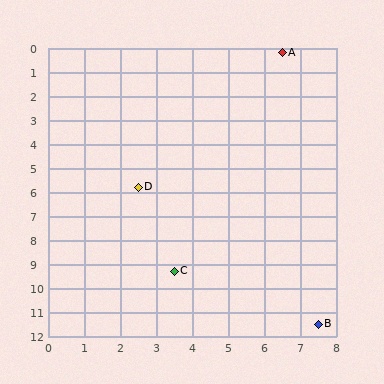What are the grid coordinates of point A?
Point A is at approximately (6.5, 0.2).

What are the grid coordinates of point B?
Point B is at approximately (7.5, 11.5).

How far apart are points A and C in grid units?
Points A and C are about 9.6 grid units apart.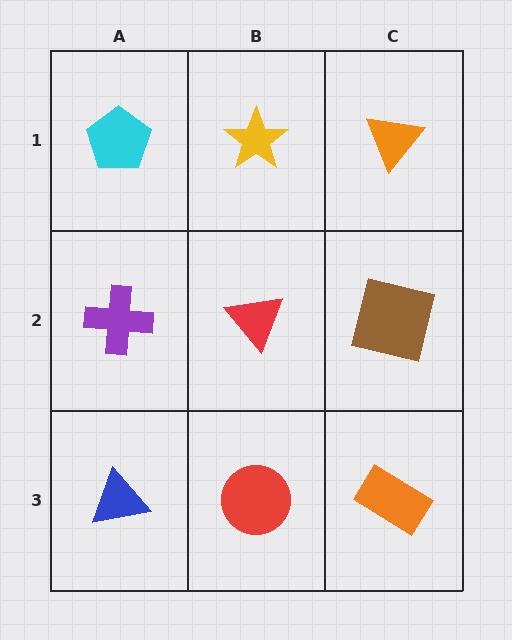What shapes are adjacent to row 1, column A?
A purple cross (row 2, column A), a yellow star (row 1, column B).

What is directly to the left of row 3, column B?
A blue triangle.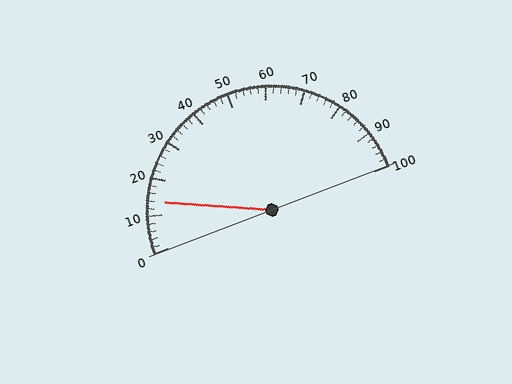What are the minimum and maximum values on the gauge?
The gauge ranges from 0 to 100.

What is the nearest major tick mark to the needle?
The nearest major tick mark is 10.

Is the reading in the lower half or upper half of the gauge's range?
The reading is in the lower half of the range (0 to 100).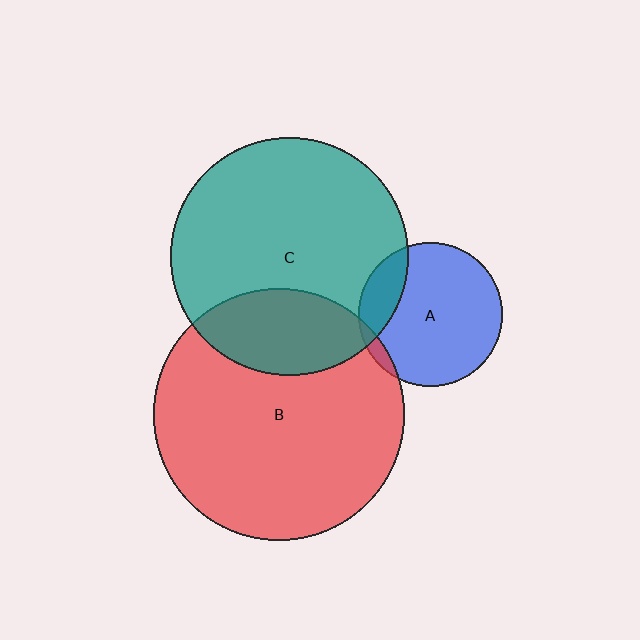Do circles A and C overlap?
Yes.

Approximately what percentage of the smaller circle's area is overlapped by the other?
Approximately 20%.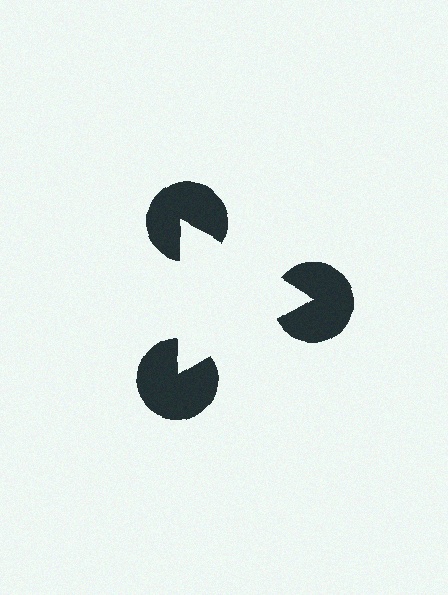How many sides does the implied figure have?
3 sides.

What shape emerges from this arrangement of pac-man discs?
An illusory triangle — its edges are inferred from the aligned wedge cuts in the pac-man discs, not physically drawn.